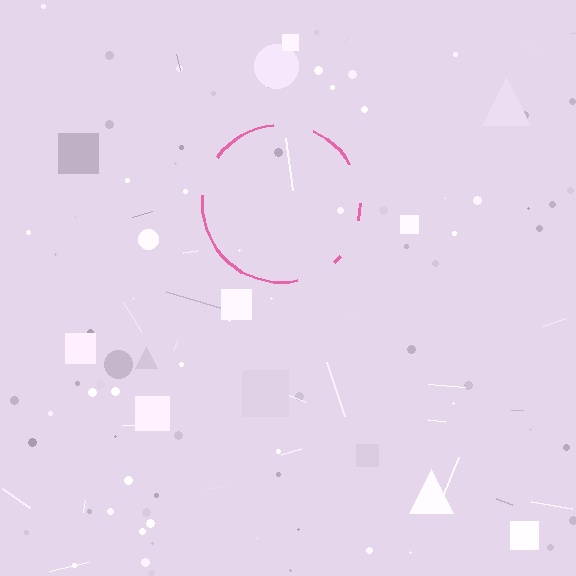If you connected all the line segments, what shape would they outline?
They would outline a circle.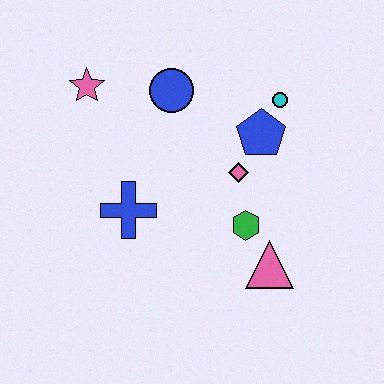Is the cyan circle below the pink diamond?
No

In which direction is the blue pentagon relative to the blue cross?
The blue pentagon is to the right of the blue cross.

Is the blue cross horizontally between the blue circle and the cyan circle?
No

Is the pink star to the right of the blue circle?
No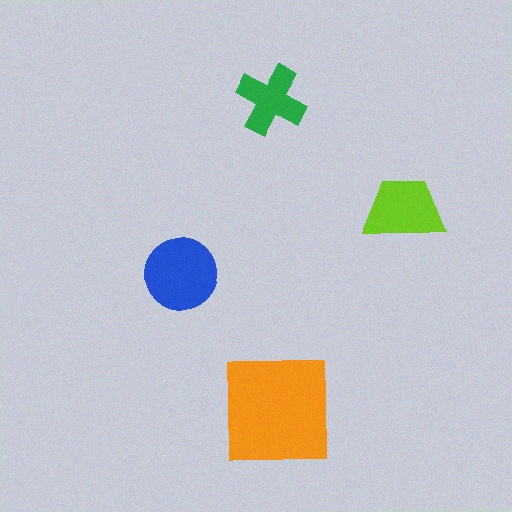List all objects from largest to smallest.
The orange square, the blue circle, the lime trapezoid, the green cross.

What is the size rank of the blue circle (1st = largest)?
2nd.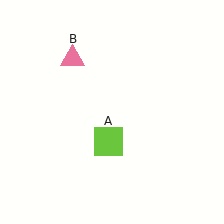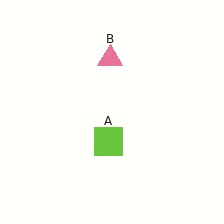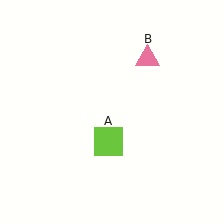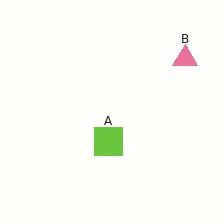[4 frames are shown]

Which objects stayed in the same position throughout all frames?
Lime square (object A) remained stationary.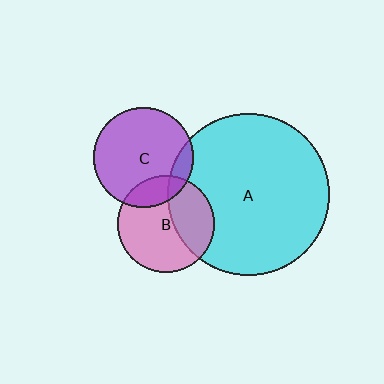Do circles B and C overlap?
Yes.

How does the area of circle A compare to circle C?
Approximately 2.6 times.